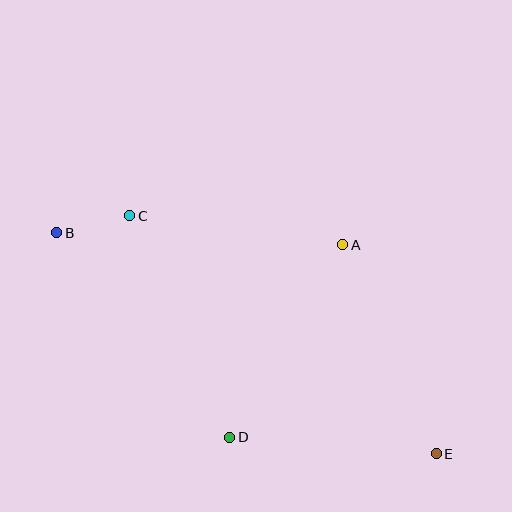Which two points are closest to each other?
Points B and C are closest to each other.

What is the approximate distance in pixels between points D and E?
The distance between D and E is approximately 207 pixels.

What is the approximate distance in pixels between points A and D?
The distance between A and D is approximately 223 pixels.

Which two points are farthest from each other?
Points B and E are farthest from each other.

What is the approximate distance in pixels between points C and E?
The distance between C and E is approximately 388 pixels.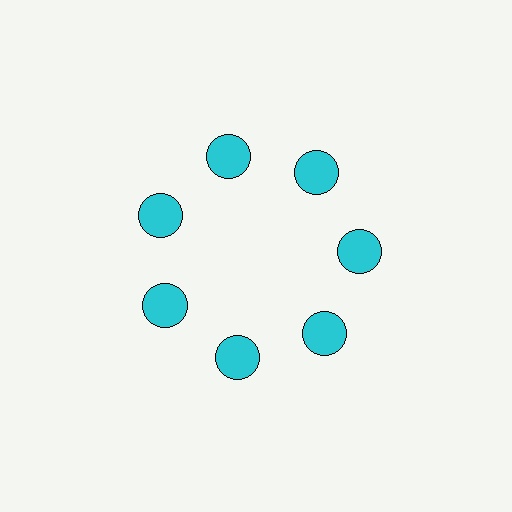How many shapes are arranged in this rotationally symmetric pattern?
There are 7 shapes, arranged in 7 groups of 1.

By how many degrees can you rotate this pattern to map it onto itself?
The pattern maps onto itself every 51 degrees of rotation.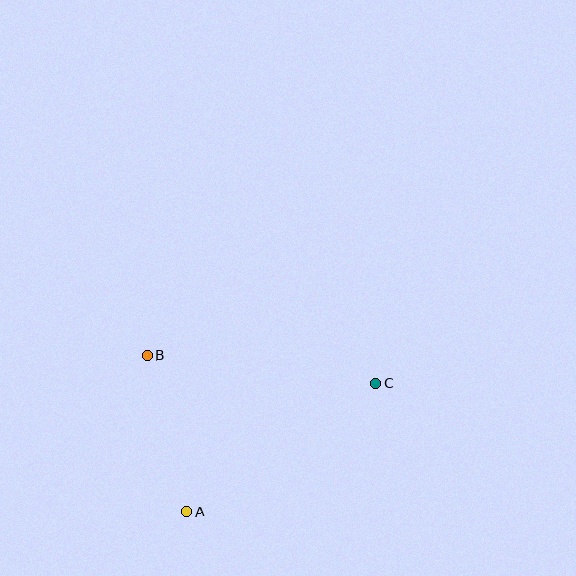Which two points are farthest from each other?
Points B and C are farthest from each other.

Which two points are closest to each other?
Points A and B are closest to each other.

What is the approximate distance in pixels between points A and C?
The distance between A and C is approximately 228 pixels.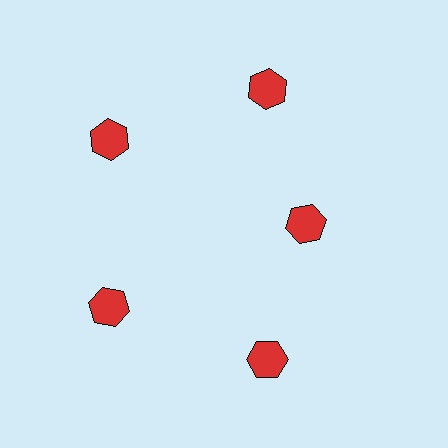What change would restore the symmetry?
The symmetry would be restored by moving it outward, back onto the ring so that all 5 hexagons sit at equal angles and equal distance from the center.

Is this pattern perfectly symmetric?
No. The 5 red hexagons are arranged in a ring, but one element near the 3 o'clock position is pulled inward toward the center, breaking the 5-fold rotational symmetry.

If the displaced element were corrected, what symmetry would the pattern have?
It would have 5-fold rotational symmetry — the pattern would map onto itself every 72 degrees.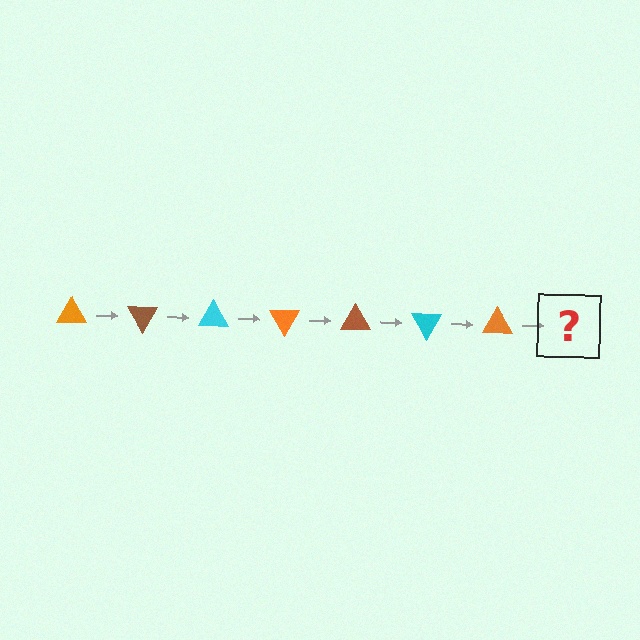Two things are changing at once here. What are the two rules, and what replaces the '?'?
The two rules are that it rotates 60 degrees each step and the color cycles through orange, brown, and cyan. The '?' should be a brown triangle, rotated 420 degrees from the start.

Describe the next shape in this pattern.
It should be a brown triangle, rotated 420 degrees from the start.